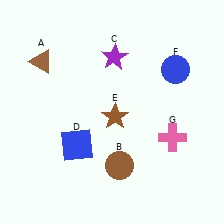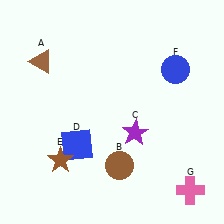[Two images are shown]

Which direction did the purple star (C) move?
The purple star (C) moved down.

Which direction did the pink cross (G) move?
The pink cross (G) moved down.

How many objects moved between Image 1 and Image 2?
3 objects moved between the two images.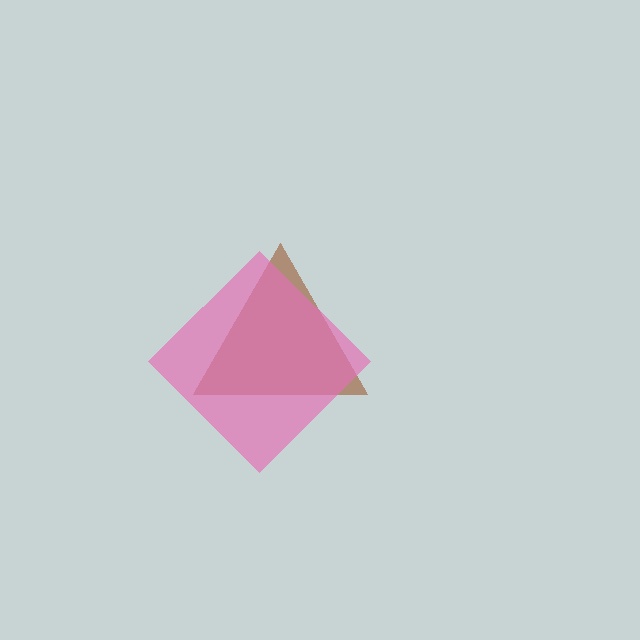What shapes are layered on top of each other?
The layered shapes are: a brown triangle, a pink diamond.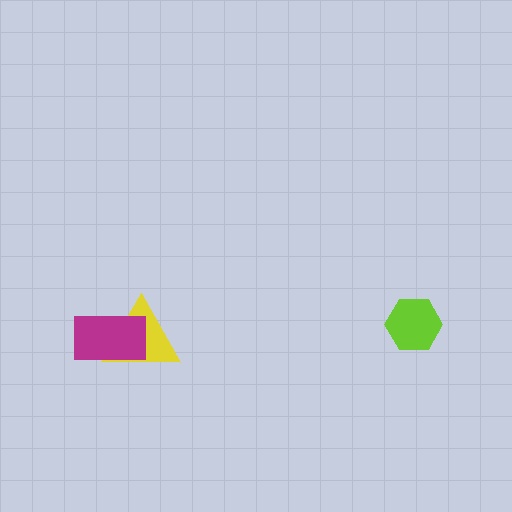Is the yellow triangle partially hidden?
Yes, it is partially covered by another shape.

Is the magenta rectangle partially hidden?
No, no other shape covers it.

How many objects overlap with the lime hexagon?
0 objects overlap with the lime hexagon.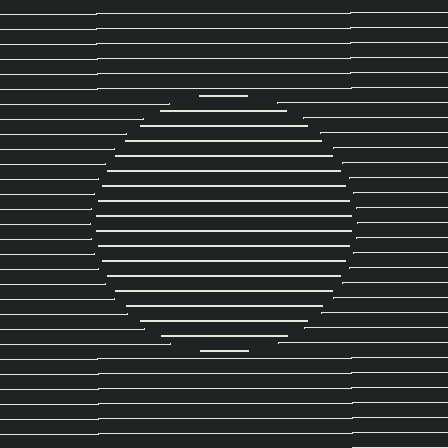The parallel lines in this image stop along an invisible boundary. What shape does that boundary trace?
An illusory circle. The interior of the shape contains the same grating, shifted by half a period — the contour is defined by the phase discontinuity where line-ends from the inner and outer gratings abut.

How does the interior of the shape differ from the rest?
The interior of the shape contains the same grating, shifted by half a period — the contour is defined by the phase discontinuity where line-ends from the inner and outer gratings abut.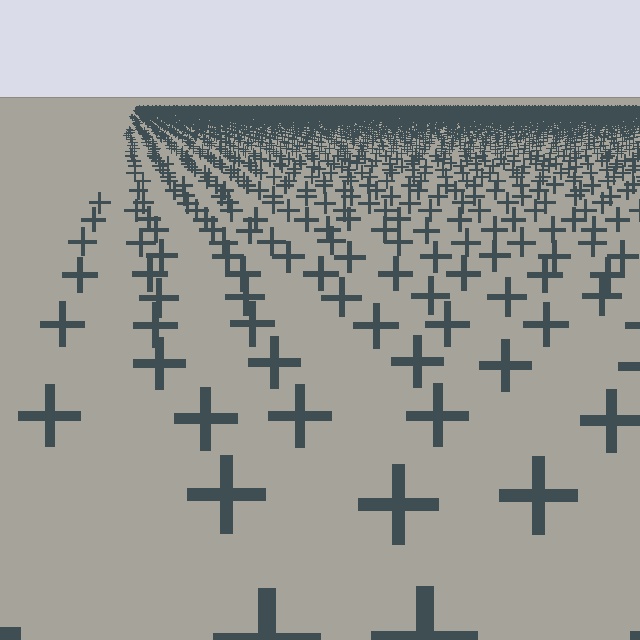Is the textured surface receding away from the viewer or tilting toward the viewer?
The surface is receding away from the viewer. Texture elements get smaller and denser toward the top.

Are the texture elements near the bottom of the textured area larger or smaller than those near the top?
Larger. Near the bottom, elements are closer to the viewer and appear at a bigger on-screen size.